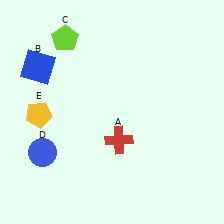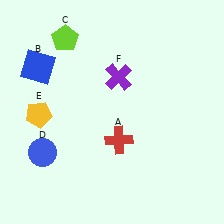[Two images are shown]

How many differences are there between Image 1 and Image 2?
There is 1 difference between the two images.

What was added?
A purple cross (F) was added in Image 2.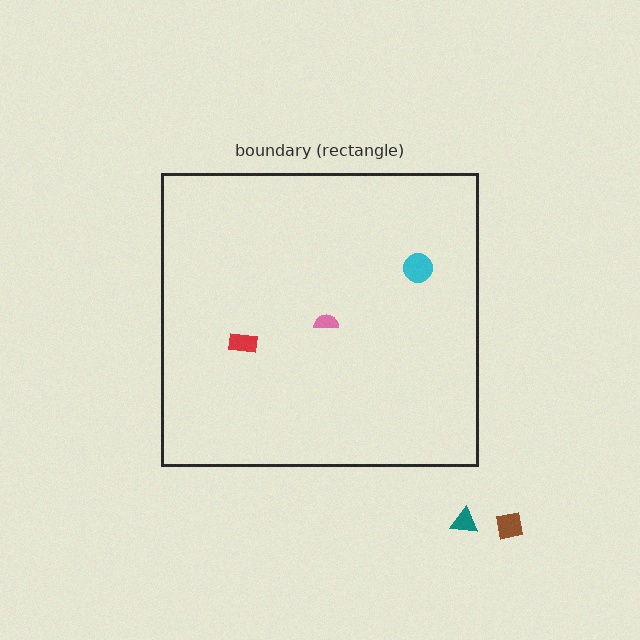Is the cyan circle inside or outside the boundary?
Inside.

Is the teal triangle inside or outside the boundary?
Outside.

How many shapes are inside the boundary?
3 inside, 2 outside.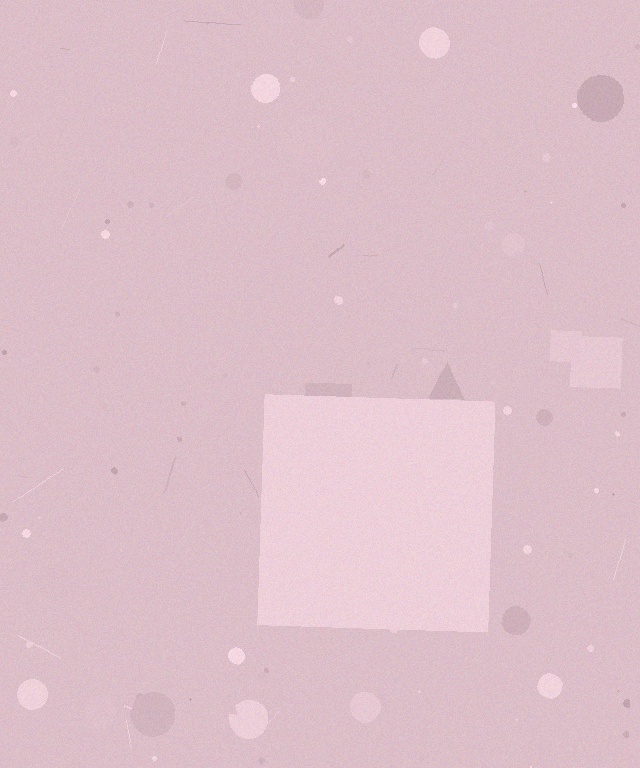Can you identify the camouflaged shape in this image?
The camouflaged shape is a square.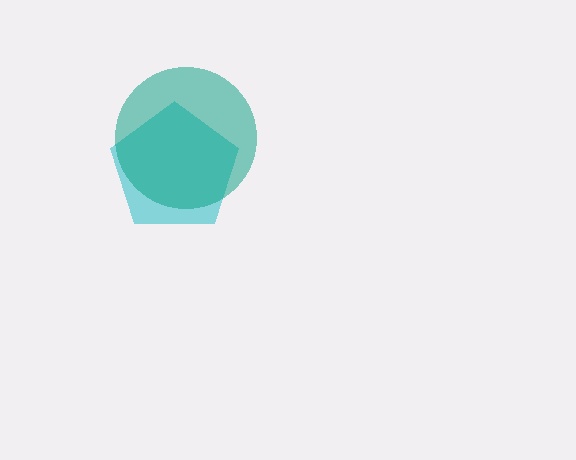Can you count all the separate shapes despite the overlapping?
Yes, there are 2 separate shapes.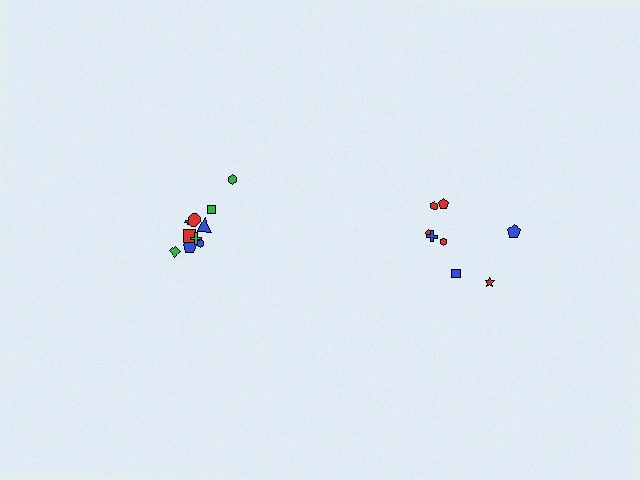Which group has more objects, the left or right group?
The left group.